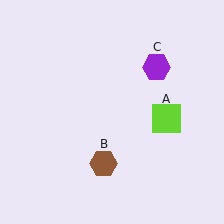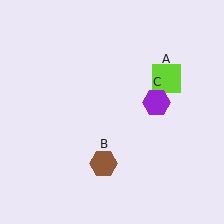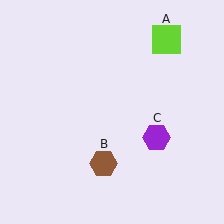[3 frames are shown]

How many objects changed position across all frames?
2 objects changed position: lime square (object A), purple hexagon (object C).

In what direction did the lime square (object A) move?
The lime square (object A) moved up.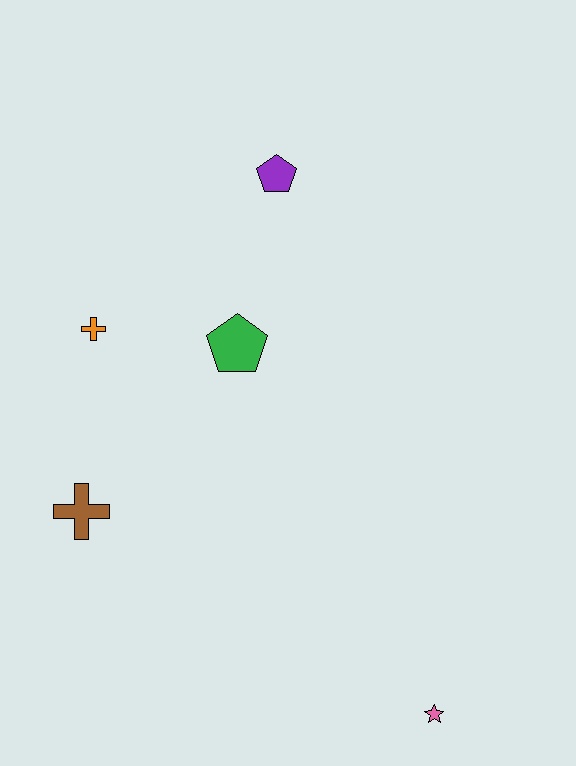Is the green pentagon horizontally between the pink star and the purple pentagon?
No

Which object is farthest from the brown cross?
The pink star is farthest from the brown cross.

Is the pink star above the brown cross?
No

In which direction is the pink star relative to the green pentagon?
The pink star is below the green pentagon.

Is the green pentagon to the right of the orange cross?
Yes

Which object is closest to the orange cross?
The green pentagon is closest to the orange cross.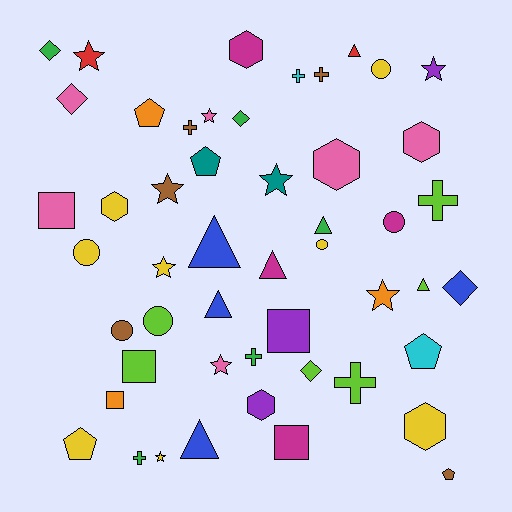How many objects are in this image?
There are 50 objects.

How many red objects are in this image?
There are 2 red objects.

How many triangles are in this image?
There are 7 triangles.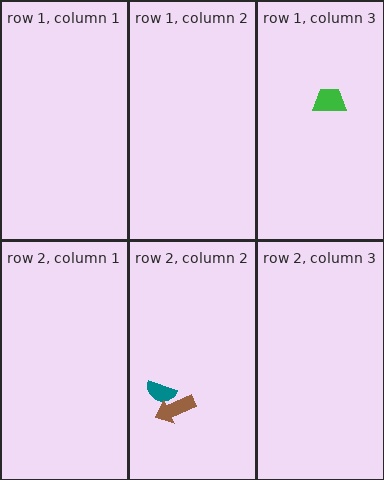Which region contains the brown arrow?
The row 2, column 2 region.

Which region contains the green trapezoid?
The row 1, column 3 region.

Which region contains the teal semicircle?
The row 2, column 2 region.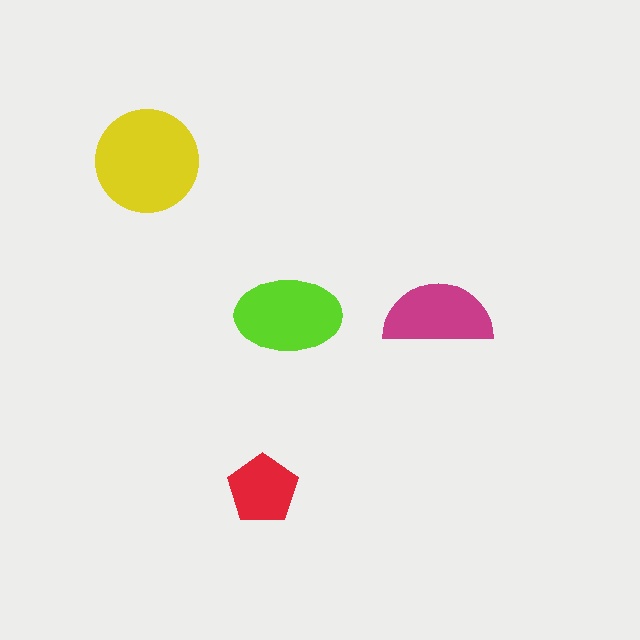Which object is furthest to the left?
The yellow circle is leftmost.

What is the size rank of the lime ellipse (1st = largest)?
2nd.